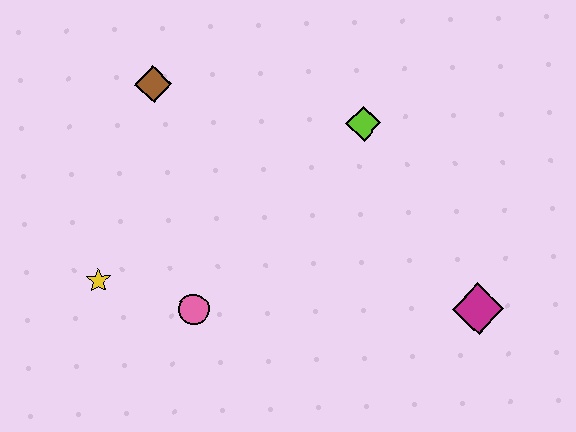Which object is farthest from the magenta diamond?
The brown diamond is farthest from the magenta diamond.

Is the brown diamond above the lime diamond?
Yes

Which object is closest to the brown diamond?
The yellow star is closest to the brown diamond.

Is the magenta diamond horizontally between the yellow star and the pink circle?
No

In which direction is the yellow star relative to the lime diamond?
The yellow star is to the left of the lime diamond.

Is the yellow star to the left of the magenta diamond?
Yes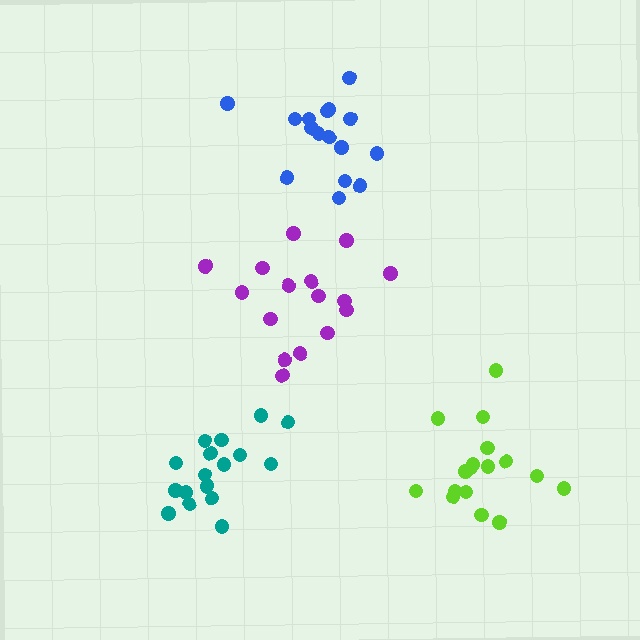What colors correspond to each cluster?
The clusters are colored: purple, blue, lime, teal.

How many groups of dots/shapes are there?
There are 4 groups.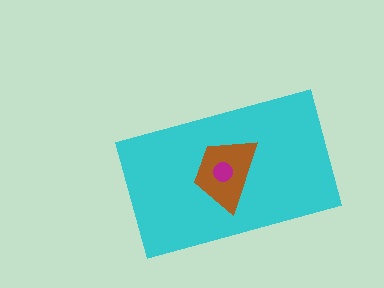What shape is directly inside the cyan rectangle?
The brown trapezoid.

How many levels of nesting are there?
3.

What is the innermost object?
The magenta circle.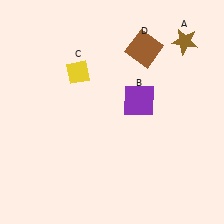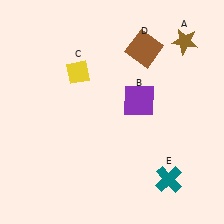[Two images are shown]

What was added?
A teal cross (E) was added in Image 2.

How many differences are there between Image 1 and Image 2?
There is 1 difference between the two images.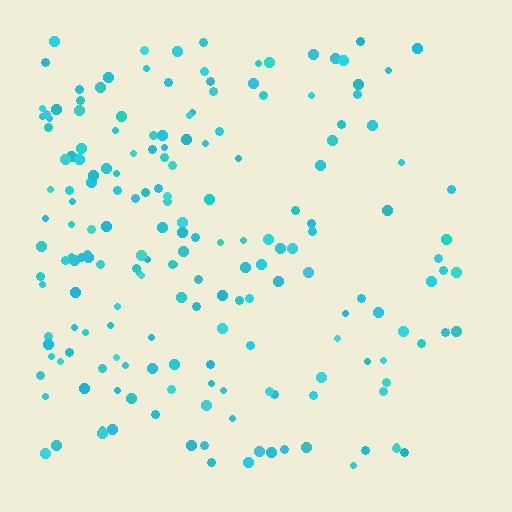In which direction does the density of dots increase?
From right to left, with the left side densest.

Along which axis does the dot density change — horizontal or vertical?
Horizontal.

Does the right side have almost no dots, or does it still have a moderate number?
Still a moderate number, just noticeably fewer than the left.